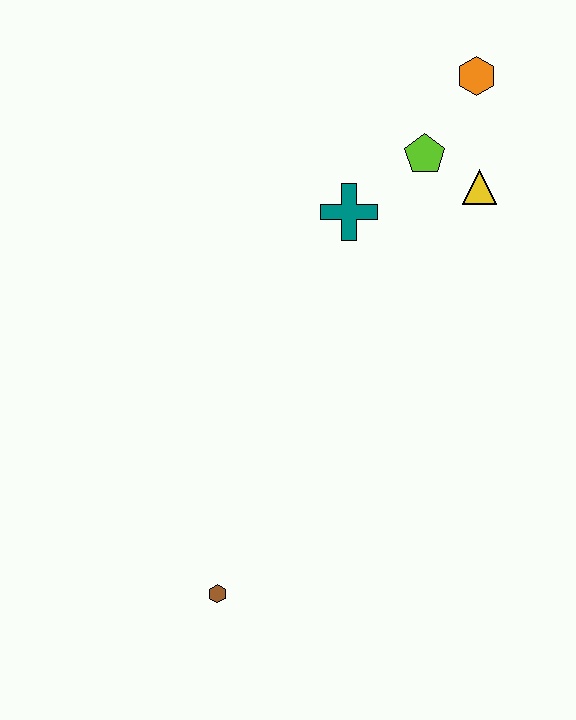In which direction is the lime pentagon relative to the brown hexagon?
The lime pentagon is above the brown hexagon.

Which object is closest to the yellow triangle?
The lime pentagon is closest to the yellow triangle.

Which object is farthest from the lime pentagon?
The brown hexagon is farthest from the lime pentagon.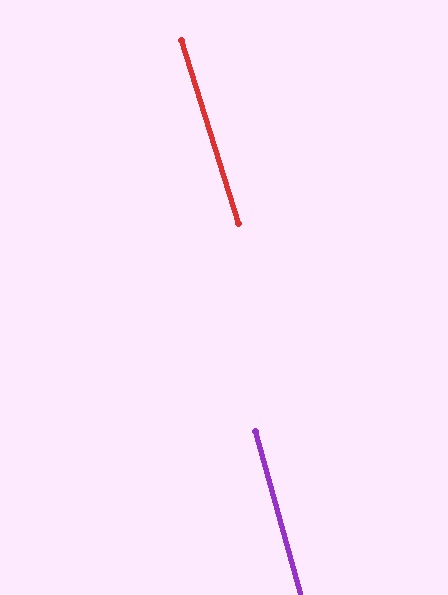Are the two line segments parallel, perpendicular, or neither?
Parallel — their directions differ by only 2.0°.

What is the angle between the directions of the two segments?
Approximately 2 degrees.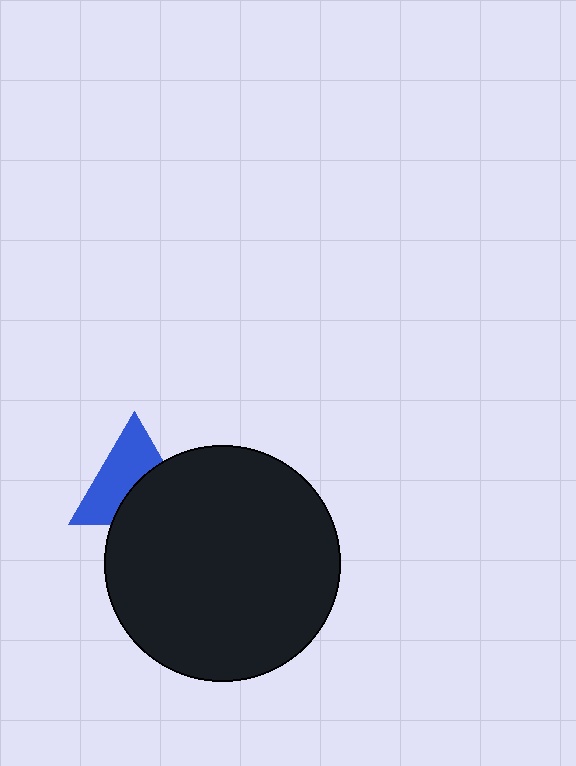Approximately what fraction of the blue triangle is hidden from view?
Roughly 44% of the blue triangle is hidden behind the black circle.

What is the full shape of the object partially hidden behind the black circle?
The partially hidden object is a blue triangle.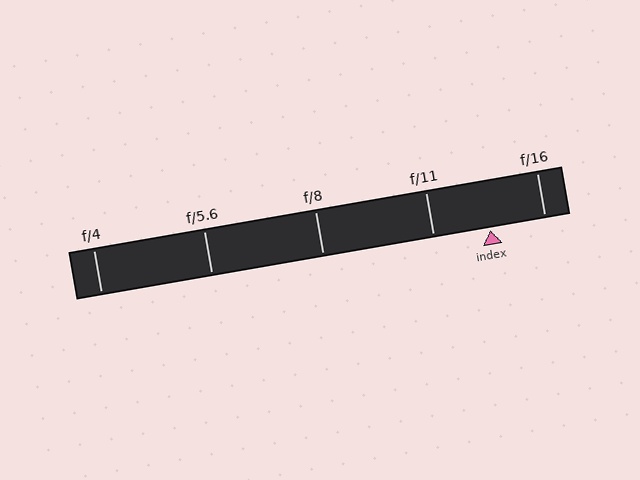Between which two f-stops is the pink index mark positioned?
The index mark is between f/11 and f/16.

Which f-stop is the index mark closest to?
The index mark is closest to f/16.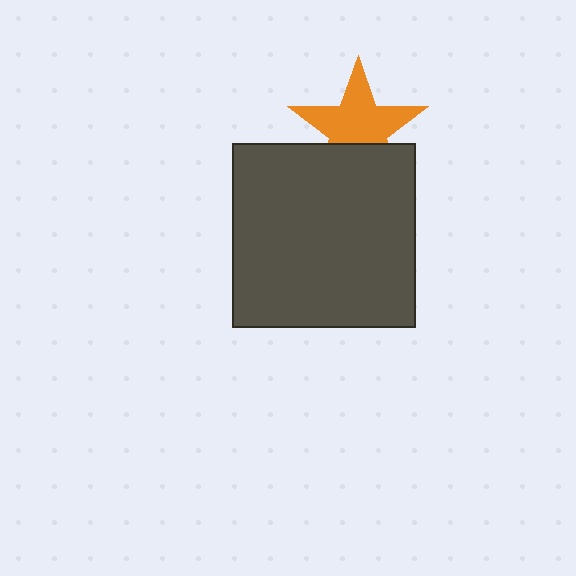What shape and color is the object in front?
The object in front is a dark gray square.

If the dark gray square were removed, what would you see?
You would see the complete orange star.